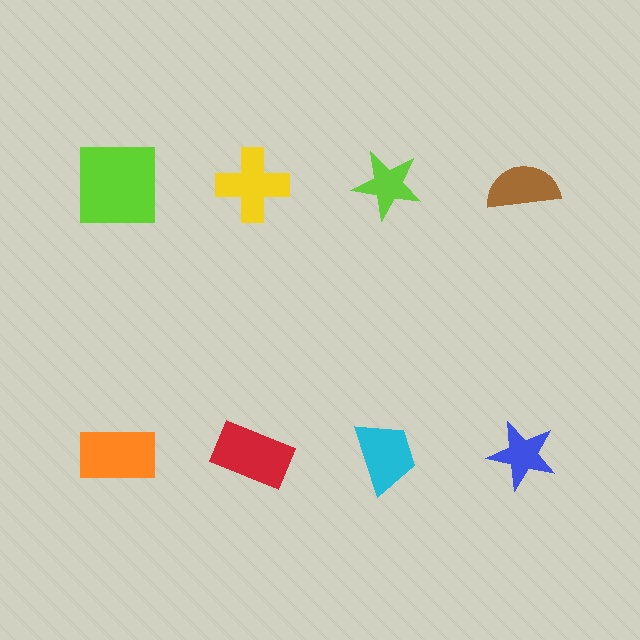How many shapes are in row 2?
4 shapes.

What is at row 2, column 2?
A red rectangle.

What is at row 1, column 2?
A yellow cross.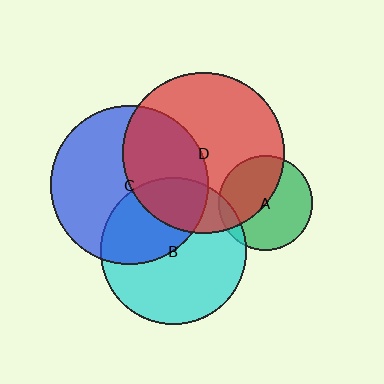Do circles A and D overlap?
Yes.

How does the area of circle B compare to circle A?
Approximately 2.4 times.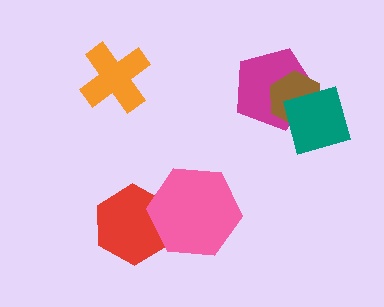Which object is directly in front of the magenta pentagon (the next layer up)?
The brown hexagon is directly in front of the magenta pentagon.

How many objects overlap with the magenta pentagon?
2 objects overlap with the magenta pentagon.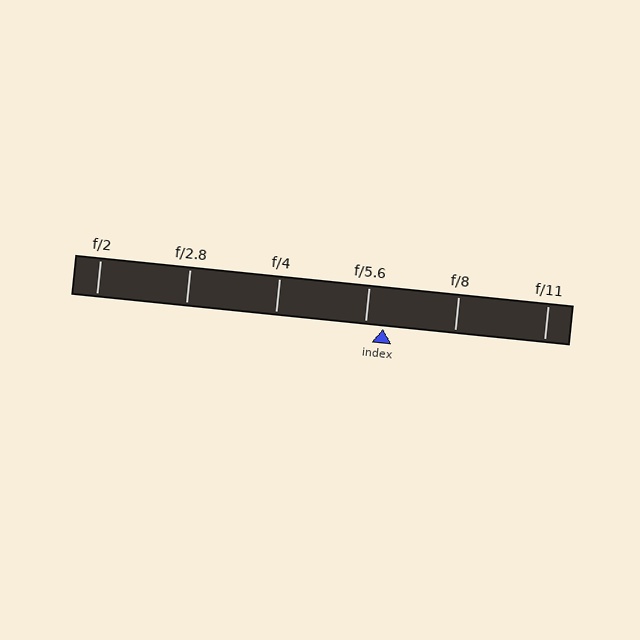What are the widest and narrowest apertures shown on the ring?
The widest aperture shown is f/2 and the narrowest is f/11.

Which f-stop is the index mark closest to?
The index mark is closest to f/5.6.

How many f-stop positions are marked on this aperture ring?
There are 6 f-stop positions marked.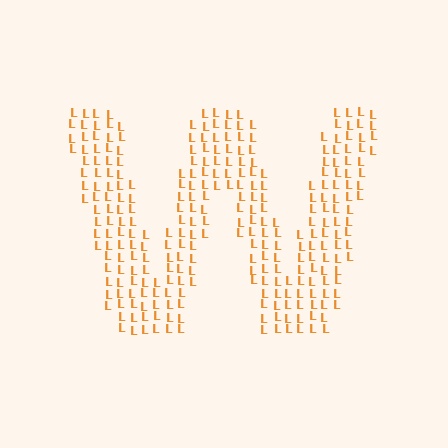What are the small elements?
The small elements are letter L's.